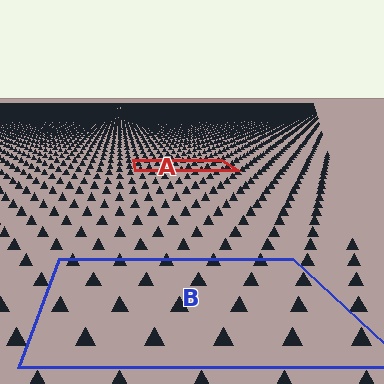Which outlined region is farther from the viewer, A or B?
Region A is farther from the viewer — the texture elements inside it appear smaller and more densely packed.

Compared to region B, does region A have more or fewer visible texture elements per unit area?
Region A has more texture elements per unit area — they are packed more densely because it is farther away.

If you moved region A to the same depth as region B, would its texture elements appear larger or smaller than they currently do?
They would appear larger. At a closer depth, the same texture elements are projected at a bigger on-screen size.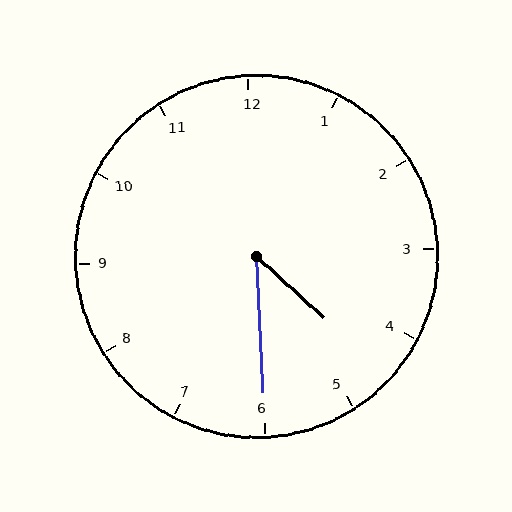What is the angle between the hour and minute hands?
Approximately 45 degrees.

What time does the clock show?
4:30.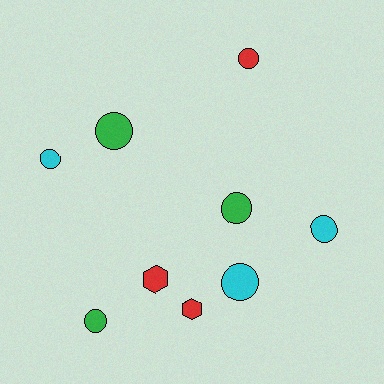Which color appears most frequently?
Green, with 3 objects.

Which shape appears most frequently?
Circle, with 7 objects.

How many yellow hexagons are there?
There are no yellow hexagons.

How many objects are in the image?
There are 9 objects.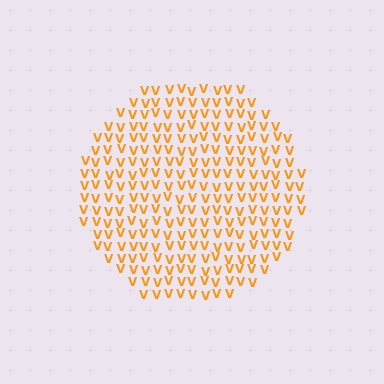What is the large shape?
The large shape is a circle.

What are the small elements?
The small elements are letter V's.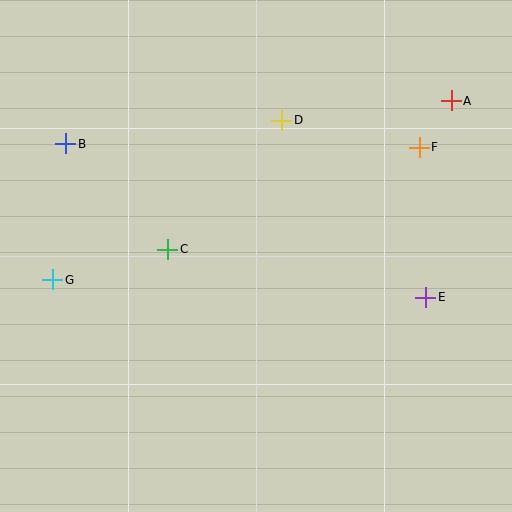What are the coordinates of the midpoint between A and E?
The midpoint between A and E is at (439, 199).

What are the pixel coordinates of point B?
Point B is at (66, 144).